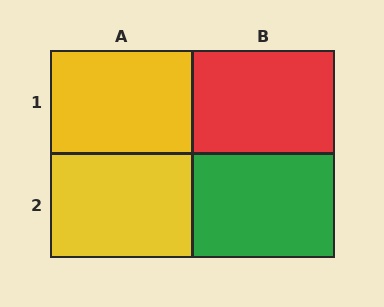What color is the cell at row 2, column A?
Yellow.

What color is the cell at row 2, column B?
Green.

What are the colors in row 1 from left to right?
Yellow, red.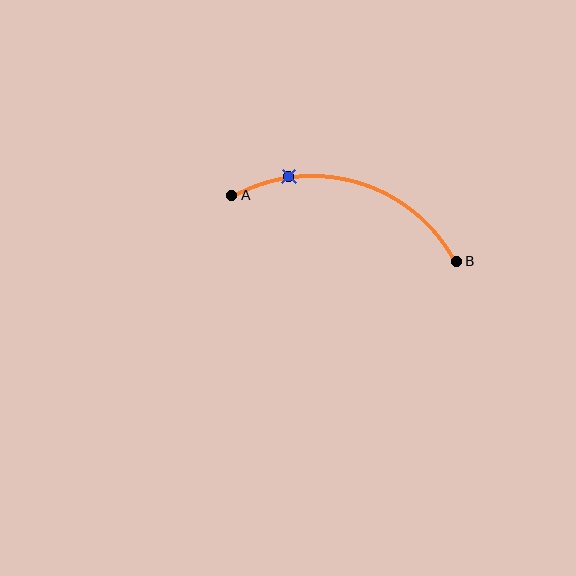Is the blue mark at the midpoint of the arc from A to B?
No. The blue mark lies on the arc but is closer to endpoint A. The arc midpoint would be at the point on the curve equidistant along the arc from both A and B.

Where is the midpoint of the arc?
The arc midpoint is the point on the curve farthest from the straight line joining A and B. It sits above that line.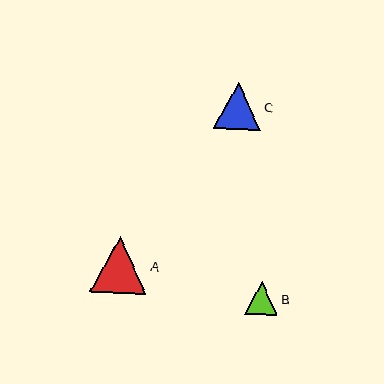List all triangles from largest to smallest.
From largest to smallest: A, C, B.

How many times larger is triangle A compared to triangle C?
Triangle A is approximately 1.2 times the size of triangle C.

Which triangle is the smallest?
Triangle B is the smallest with a size of approximately 34 pixels.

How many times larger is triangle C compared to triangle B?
Triangle C is approximately 1.4 times the size of triangle B.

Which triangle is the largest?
Triangle A is the largest with a size of approximately 57 pixels.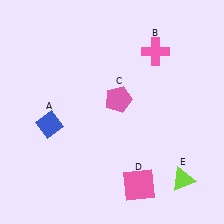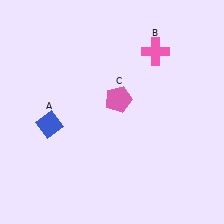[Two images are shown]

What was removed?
The lime triangle (E), the pink square (D) were removed in Image 2.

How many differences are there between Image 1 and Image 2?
There are 2 differences between the two images.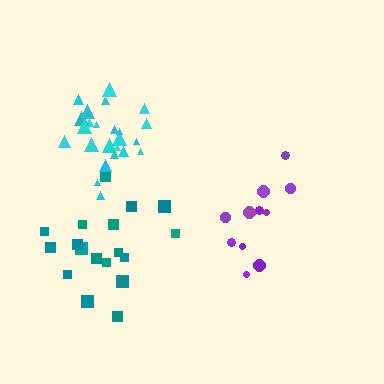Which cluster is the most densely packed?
Cyan.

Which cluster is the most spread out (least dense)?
Teal.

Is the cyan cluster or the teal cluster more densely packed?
Cyan.